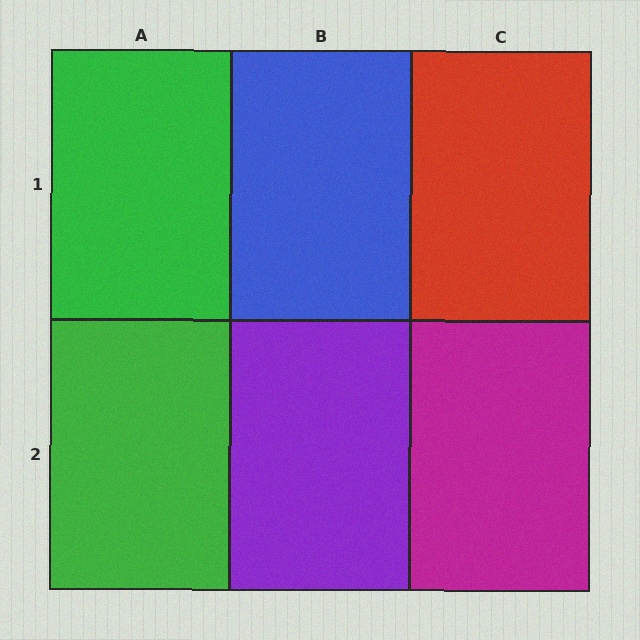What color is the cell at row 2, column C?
Magenta.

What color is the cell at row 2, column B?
Purple.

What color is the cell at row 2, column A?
Green.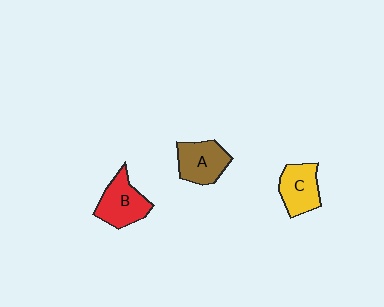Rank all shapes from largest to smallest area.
From largest to smallest: B (red), A (brown), C (yellow).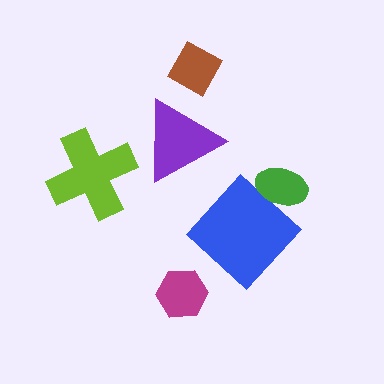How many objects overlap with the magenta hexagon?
0 objects overlap with the magenta hexagon.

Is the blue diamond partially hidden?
Yes, it is partially covered by another shape.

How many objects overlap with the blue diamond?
1 object overlaps with the blue diamond.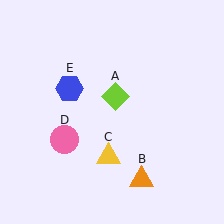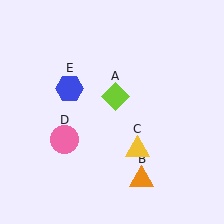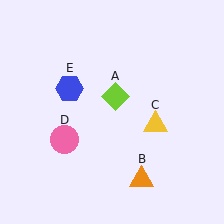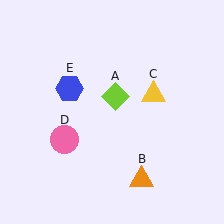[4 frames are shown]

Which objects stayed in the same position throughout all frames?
Lime diamond (object A) and orange triangle (object B) and pink circle (object D) and blue hexagon (object E) remained stationary.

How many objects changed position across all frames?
1 object changed position: yellow triangle (object C).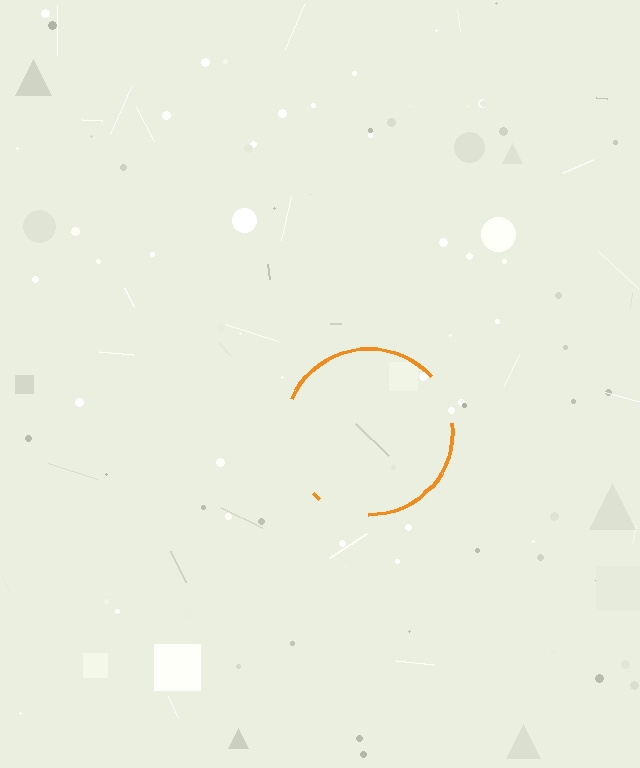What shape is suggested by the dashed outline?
The dashed outline suggests a circle.